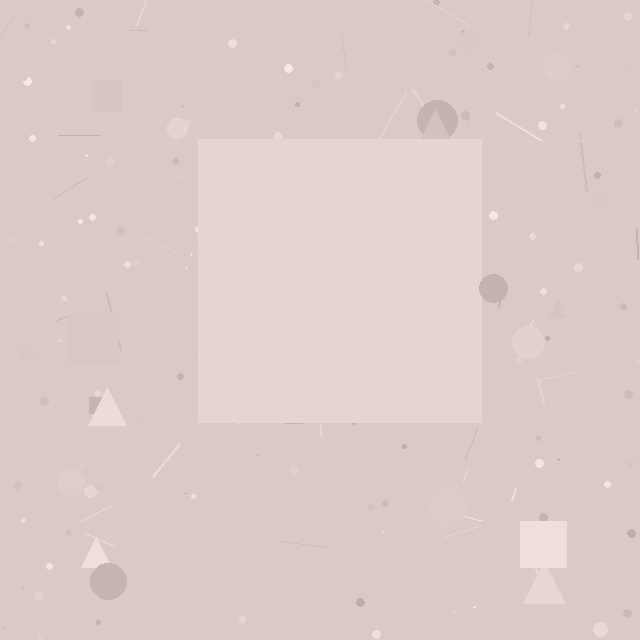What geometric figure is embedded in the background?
A square is embedded in the background.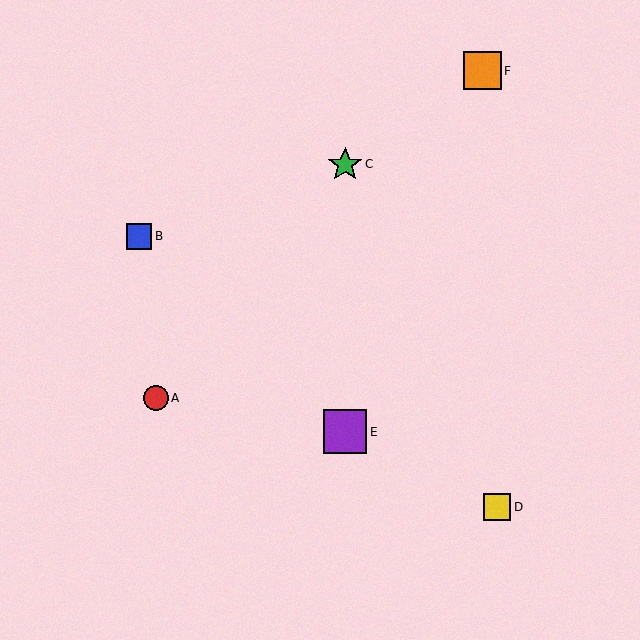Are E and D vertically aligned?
No, E is at x≈345 and D is at x≈497.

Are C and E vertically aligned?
Yes, both are at x≈345.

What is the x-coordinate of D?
Object D is at x≈497.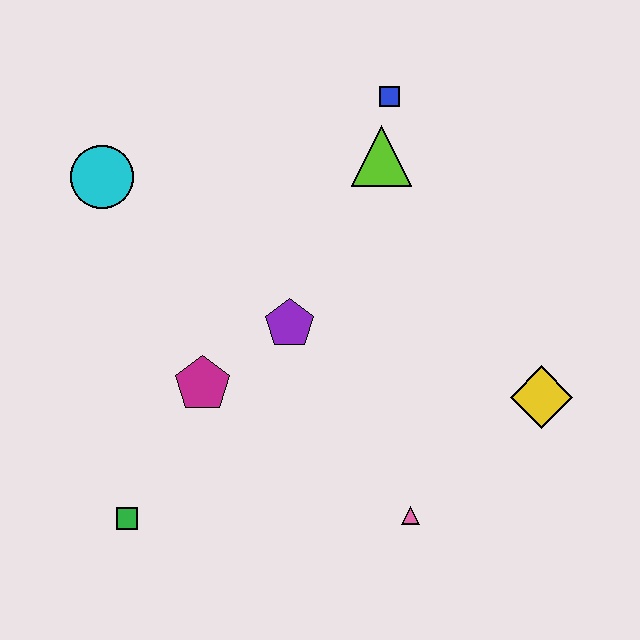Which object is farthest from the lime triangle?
The green square is farthest from the lime triangle.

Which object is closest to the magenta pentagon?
The purple pentagon is closest to the magenta pentagon.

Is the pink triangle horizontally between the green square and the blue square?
No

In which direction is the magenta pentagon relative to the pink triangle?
The magenta pentagon is to the left of the pink triangle.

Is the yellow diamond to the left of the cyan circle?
No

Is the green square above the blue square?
No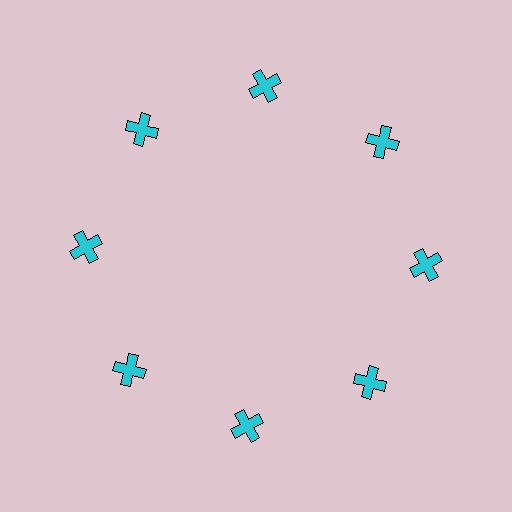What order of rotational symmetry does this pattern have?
This pattern has 8-fold rotational symmetry.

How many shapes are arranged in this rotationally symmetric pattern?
There are 8 shapes, arranged in 8 groups of 1.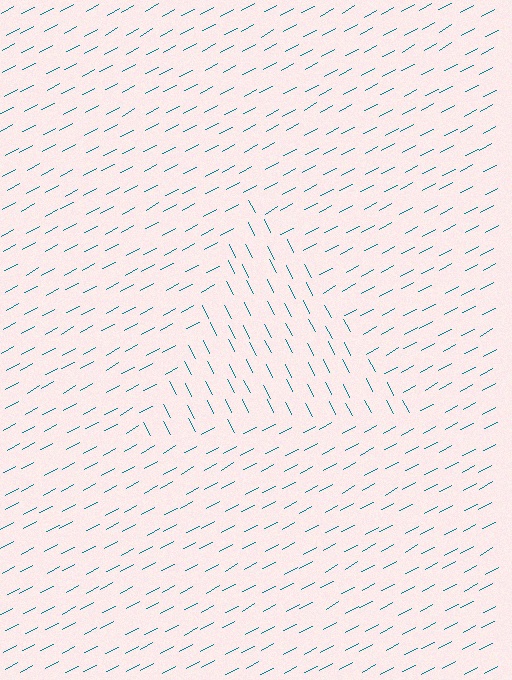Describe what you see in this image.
The image is filled with small teal line segments. A triangle region in the image has lines oriented differently from the surrounding lines, creating a visible texture boundary.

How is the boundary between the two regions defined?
The boundary is defined purely by a change in line orientation (approximately 89 degrees difference). All lines are the same color and thickness.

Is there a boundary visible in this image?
Yes, there is a texture boundary formed by a change in line orientation.